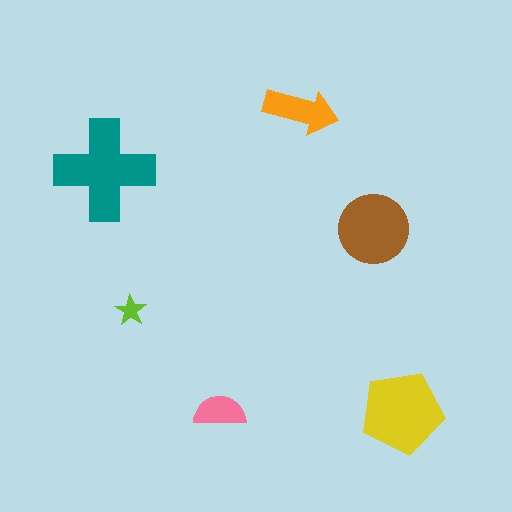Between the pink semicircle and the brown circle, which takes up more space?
The brown circle.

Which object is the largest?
The teal cross.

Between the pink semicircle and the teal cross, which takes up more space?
The teal cross.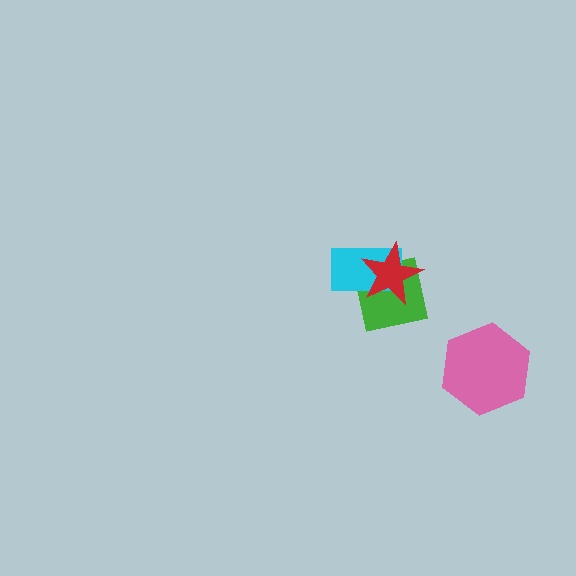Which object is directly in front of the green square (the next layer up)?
The cyan rectangle is directly in front of the green square.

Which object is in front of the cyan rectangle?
The red star is in front of the cyan rectangle.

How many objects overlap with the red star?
2 objects overlap with the red star.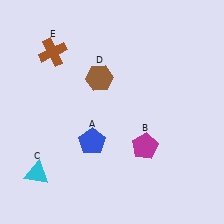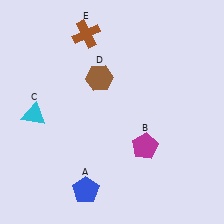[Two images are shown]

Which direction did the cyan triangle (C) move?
The cyan triangle (C) moved up.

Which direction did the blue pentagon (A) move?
The blue pentagon (A) moved down.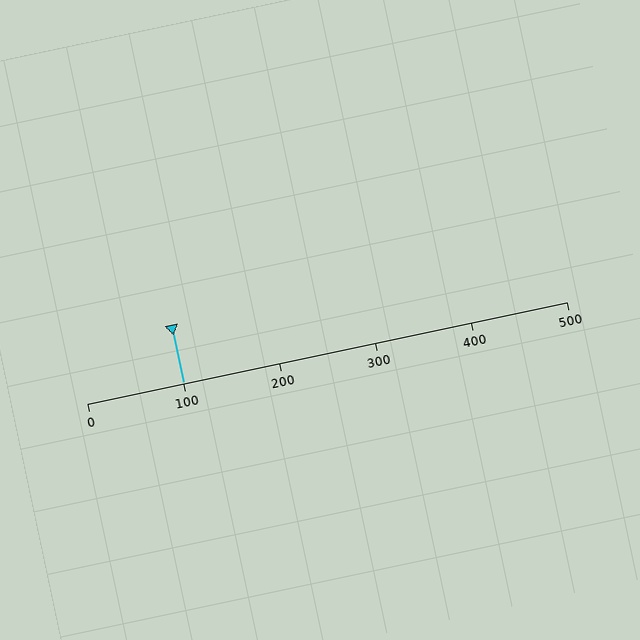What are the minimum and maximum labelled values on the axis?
The axis runs from 0 to 500.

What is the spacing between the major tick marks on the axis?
The major ticks are spaced 100 apart.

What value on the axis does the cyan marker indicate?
The marker indicates approximately 100.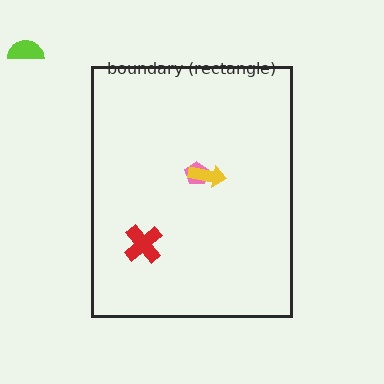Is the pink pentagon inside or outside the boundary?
Inside.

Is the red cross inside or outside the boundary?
Inside.